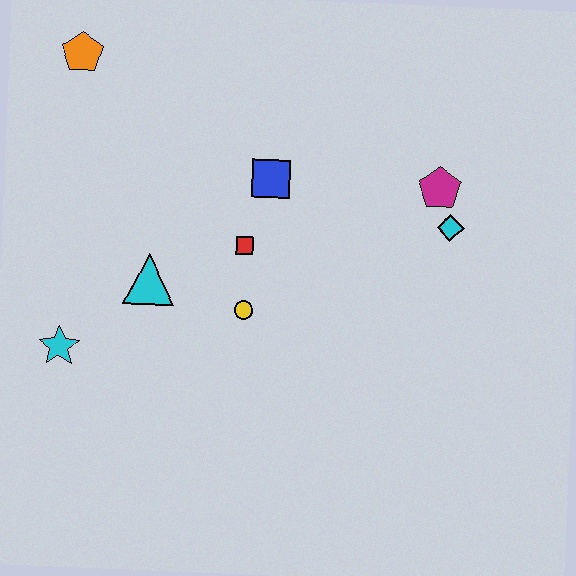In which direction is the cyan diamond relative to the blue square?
The cyan diamond is to the right of the blue square.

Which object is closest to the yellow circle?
The red square is closest to the yellow circle.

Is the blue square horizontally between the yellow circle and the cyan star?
No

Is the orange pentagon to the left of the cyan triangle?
Yes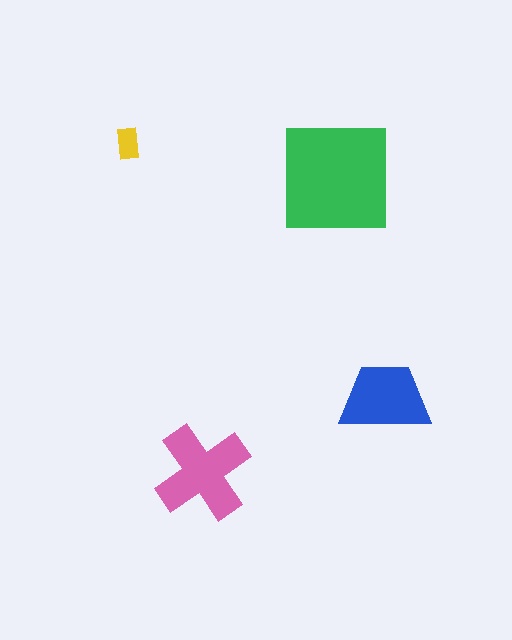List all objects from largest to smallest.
The green square, the pink cross, the blue trapezoid, the yellow rectangle.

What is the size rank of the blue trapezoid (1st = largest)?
3rd.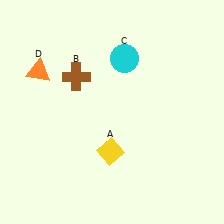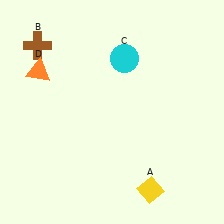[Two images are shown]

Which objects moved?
The objects that moved are: the yellow diamond (A), the brown cross (B).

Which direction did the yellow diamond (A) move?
The yellow diamond (A) moved right.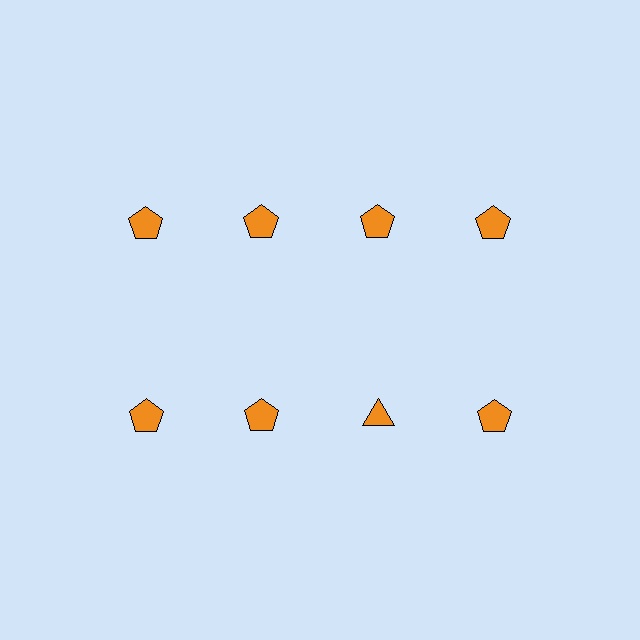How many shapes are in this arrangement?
There are 8 shapes arranged in a grid pattern.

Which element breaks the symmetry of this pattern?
The orange triangle in the second row, center column breaks the symmetry. All other shapes are orange pentagons.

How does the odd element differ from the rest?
It has a different shape: triangle instead of pentagon.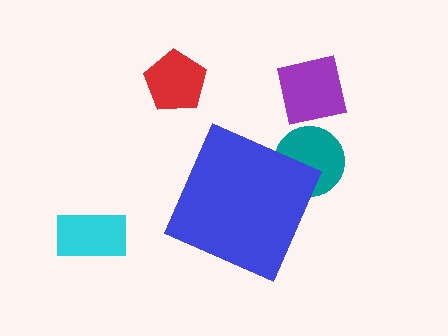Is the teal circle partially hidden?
Yes, the teal circle is partially hidden behind the blue diamond.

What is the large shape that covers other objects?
A blue diamond.